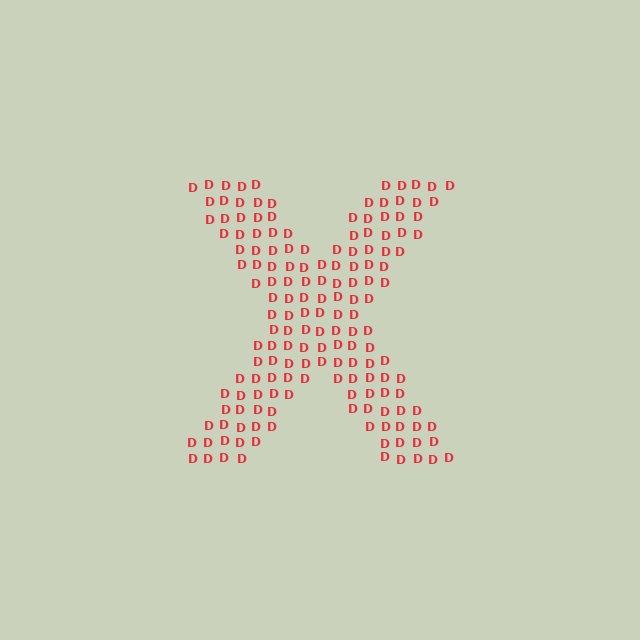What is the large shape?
The large shape is the letter X.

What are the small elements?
The small elements are letter D's.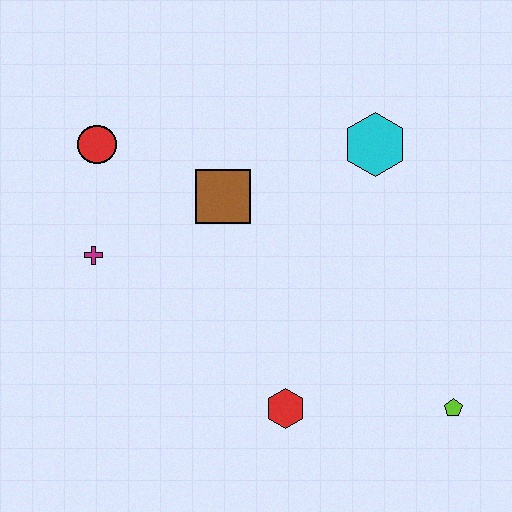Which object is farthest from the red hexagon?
The red circle is farthest from the red hexagon.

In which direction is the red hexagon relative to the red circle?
The red hexagon is below the red circle.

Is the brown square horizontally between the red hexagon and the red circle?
Yes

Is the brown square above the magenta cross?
Yes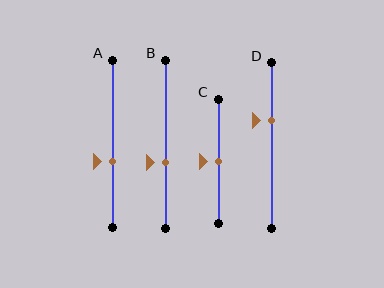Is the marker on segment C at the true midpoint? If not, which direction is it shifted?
Yes, the marker on segment C is at the true midpoint.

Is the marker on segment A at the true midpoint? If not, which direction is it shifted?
No, the marker on segment A is shifted downward by about 11% of the segment length.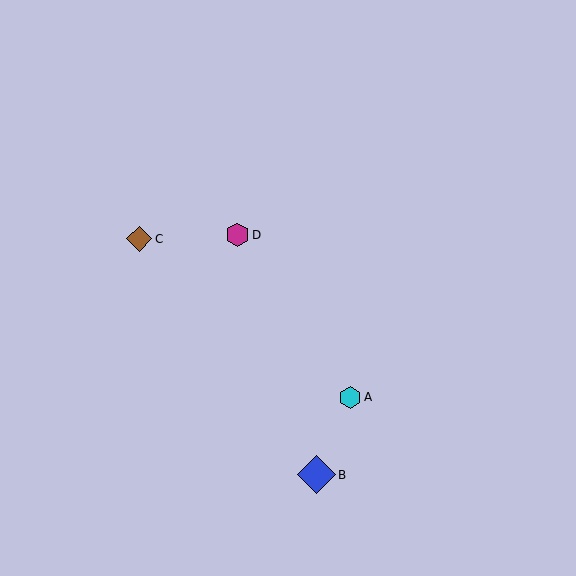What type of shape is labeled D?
Shape D is a magenta hexagon.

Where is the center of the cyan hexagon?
The center of the cyan hexagon is at (350, 397).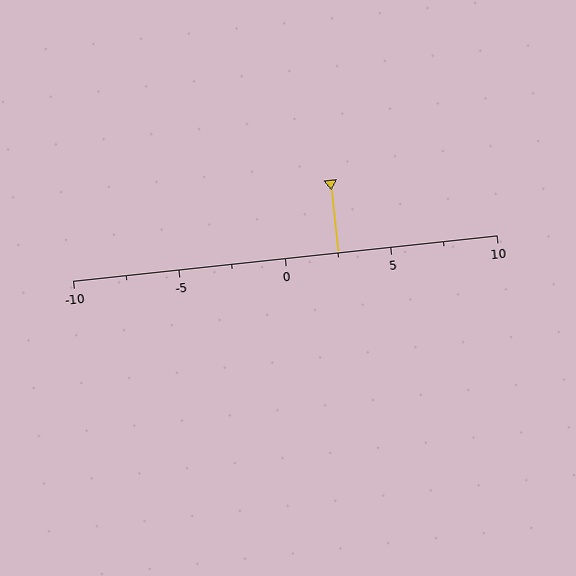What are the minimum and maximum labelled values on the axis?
The axis runs from -10 to 10.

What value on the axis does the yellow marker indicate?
The marker indicates approximately 2.5.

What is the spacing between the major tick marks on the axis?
The major ticks are spaced 5 apart.